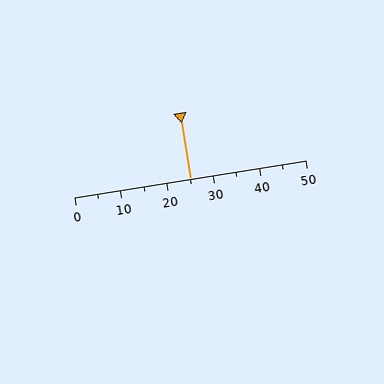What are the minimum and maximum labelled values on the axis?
The axis runs from 0 to 50.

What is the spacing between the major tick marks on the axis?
The major ticks are spaced 10 apart.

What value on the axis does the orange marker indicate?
The marker indicates approximately 25.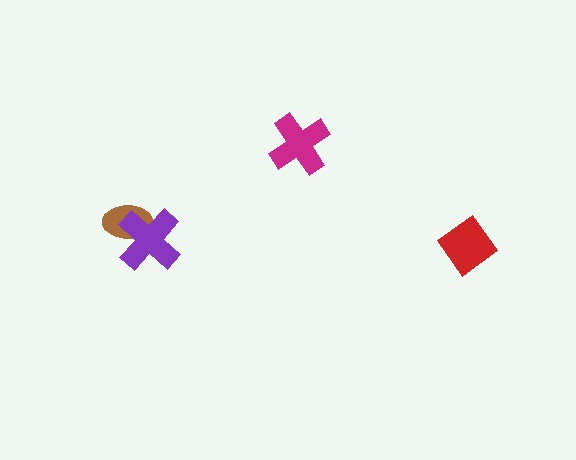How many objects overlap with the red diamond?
0 objects overlap with the red diamond.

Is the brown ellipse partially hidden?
Yes, it is partially covered by another shape.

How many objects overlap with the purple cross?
1 object overlaps with the purple cross.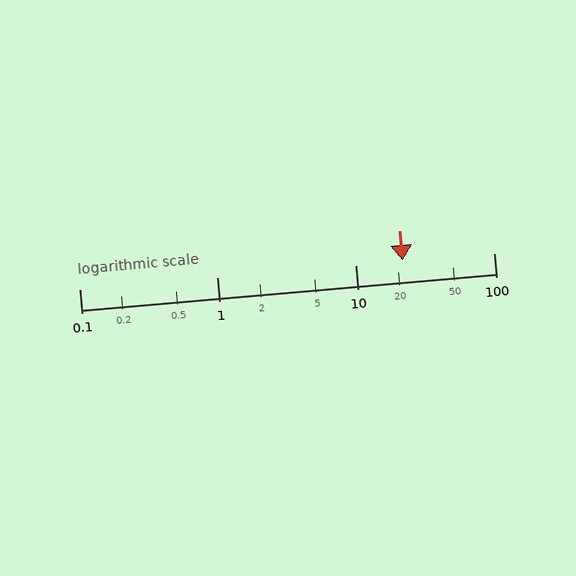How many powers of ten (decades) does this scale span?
The scale spans 3 decades, from 0.1 to 100.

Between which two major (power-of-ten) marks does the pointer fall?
The pointer is between 10 and 100.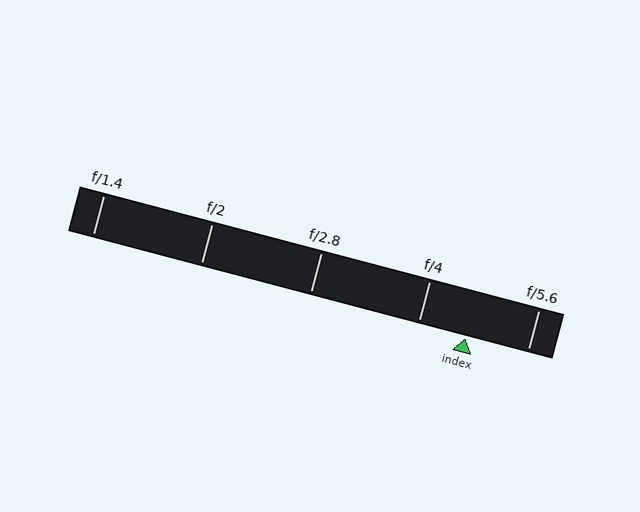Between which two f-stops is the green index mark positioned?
The index mark is between f/4 and f/5.6.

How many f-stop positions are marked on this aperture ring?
There are 5 f-stop positions marked.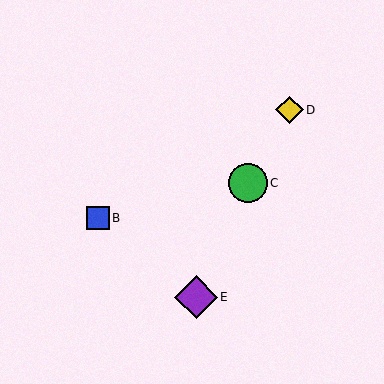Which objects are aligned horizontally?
Objects A, C are aligned horizontally.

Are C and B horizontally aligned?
No, C is at y≈183 and B is at y≈218.